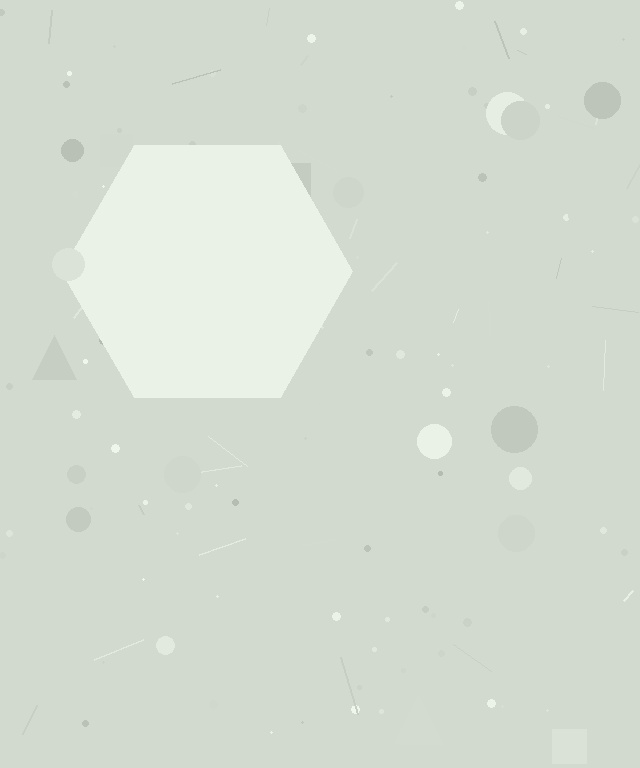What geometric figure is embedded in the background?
A hexagon is embedded in the background.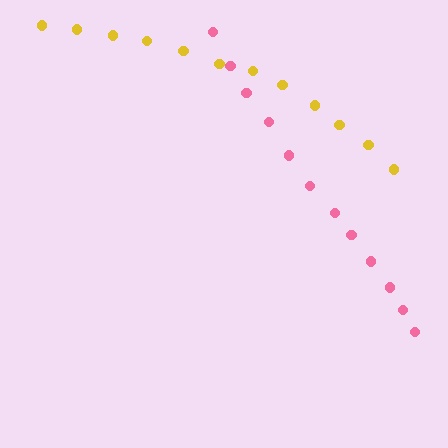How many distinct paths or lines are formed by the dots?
There are 2 distinct paths.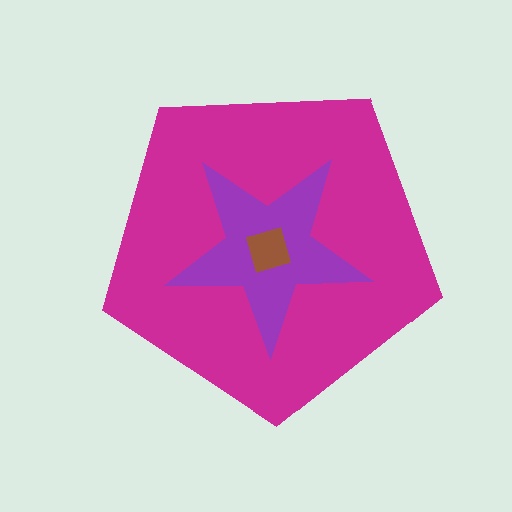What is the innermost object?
The brown diamond.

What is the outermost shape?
The magenta pentagon.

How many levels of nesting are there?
3.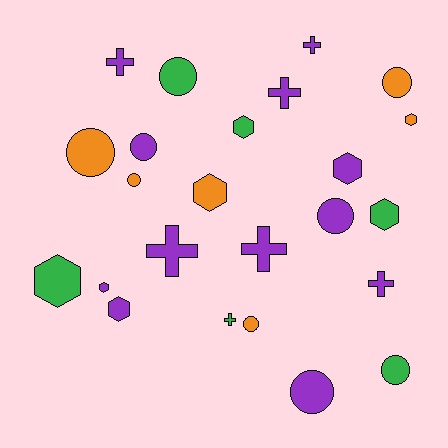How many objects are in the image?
There are 24 objects.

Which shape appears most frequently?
Circle, with 9 objects.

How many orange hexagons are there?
There are 2 orange hexagons.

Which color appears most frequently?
Purple, with 12 objects.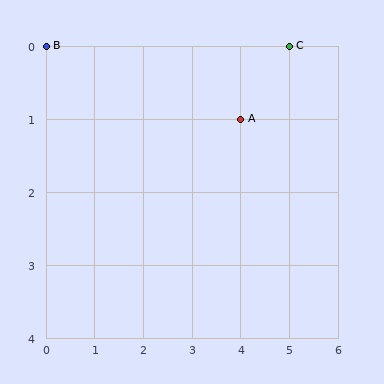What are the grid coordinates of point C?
Point C is at grid coordinates (5, 0).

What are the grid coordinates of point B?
Point B is at grid coordinates (0, 0).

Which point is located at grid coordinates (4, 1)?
Point A is at (4, 1).